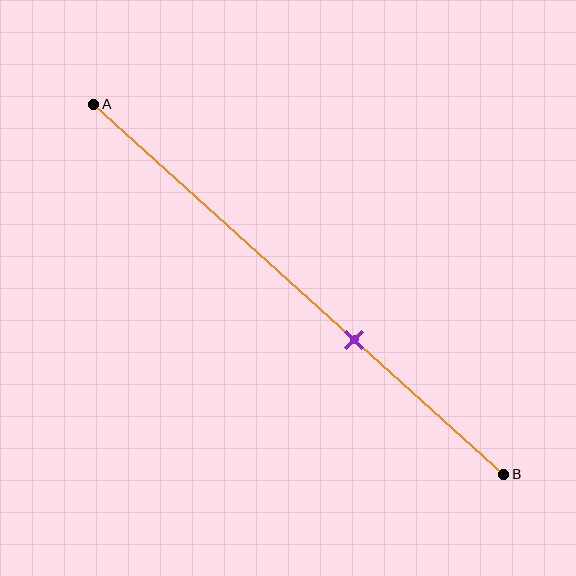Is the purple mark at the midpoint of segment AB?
No, the mark is at about 65% from A, not at the 50% midpoint.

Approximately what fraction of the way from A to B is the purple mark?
The purple mark is approximately 65% of the way from A to B.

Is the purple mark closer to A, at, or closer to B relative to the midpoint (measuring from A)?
The purple mark is closer to point B than the midpoint of segment AB.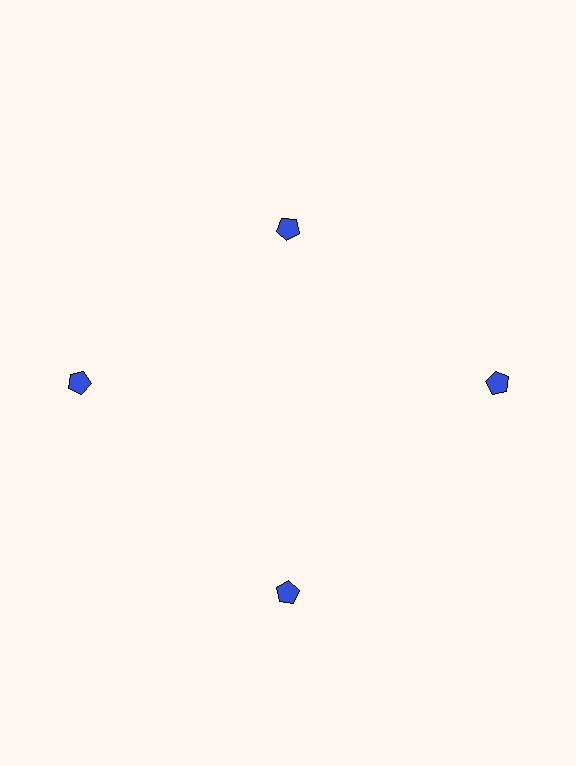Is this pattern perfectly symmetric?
No. The 4 blue pentagons are arranged in a ring, but one element near the 12 o'clock position is pulled inward toward the center, breaking the 4-fold rotational symmetry.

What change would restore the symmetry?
The symmetry would be restored by moving it outward, back onto the ring so that all 4 pentagons sit at equal angles and equal distance from the center.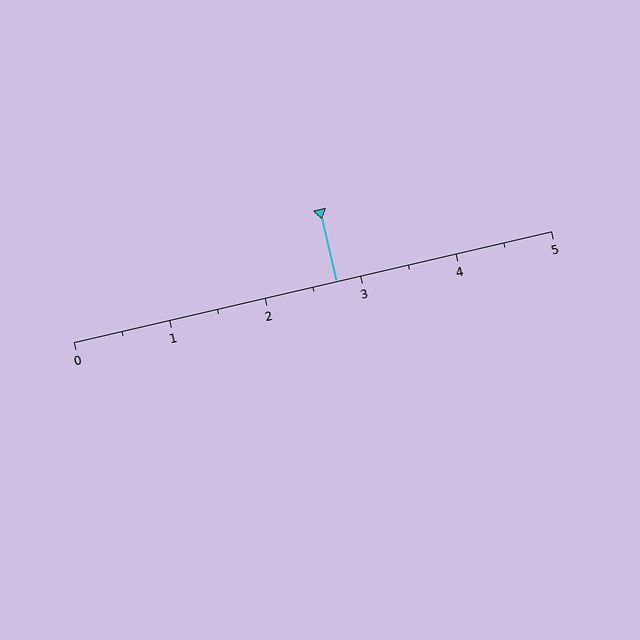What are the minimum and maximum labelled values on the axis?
The axis runs from 0 to 5.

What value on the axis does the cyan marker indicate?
The marker indicates approximately 2.8.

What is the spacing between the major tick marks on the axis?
The major ticks are spaced 1 apart.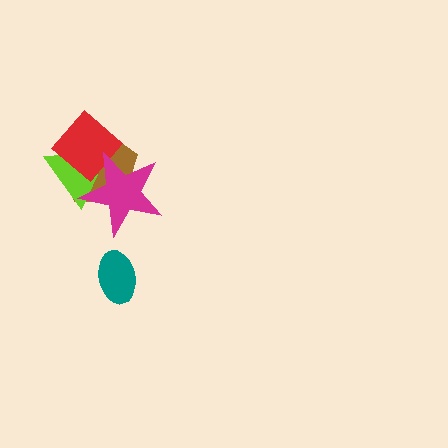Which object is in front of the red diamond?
The magenta star is in front of the red diamond.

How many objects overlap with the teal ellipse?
0 objects overlap with the teal ellipse.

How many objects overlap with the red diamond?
3 objects overlap with the red diamond.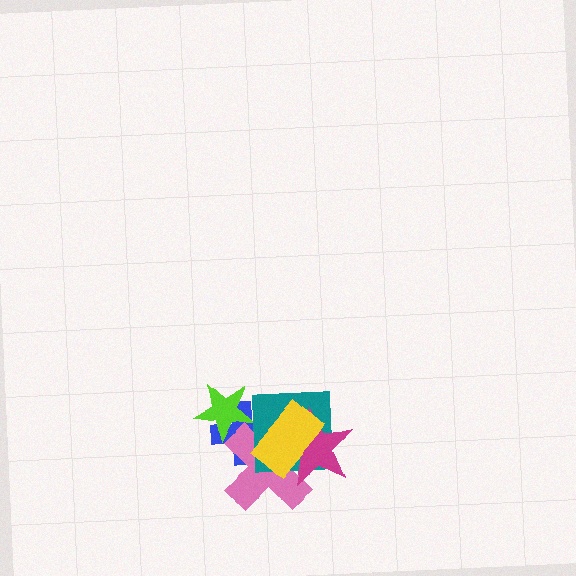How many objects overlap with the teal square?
4 objects overlap with the teal square.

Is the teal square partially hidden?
Yes, it is partially covered by another shape.